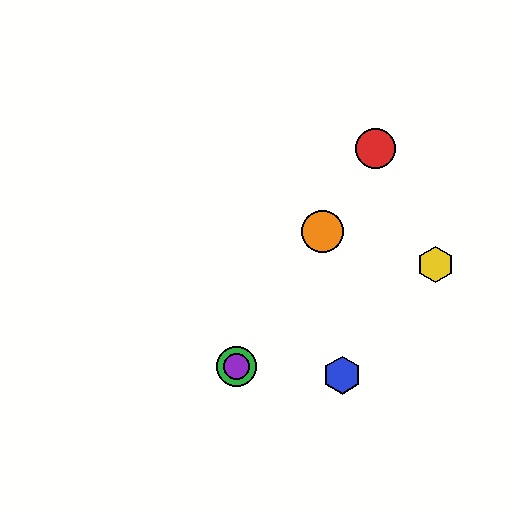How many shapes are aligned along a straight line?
4 shapes (the red circle, the green circle, the purple circle, the orange circle) are aligned along a straight line.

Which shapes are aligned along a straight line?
The red circle, the green circle, the purple circle, the orange circle are aligned along a straight line.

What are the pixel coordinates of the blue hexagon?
The blue hexagon is at (342, 375).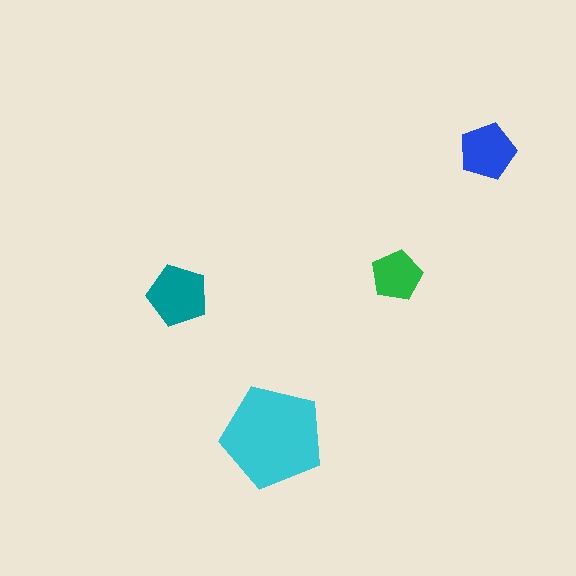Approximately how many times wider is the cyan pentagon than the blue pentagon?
About 2 times wider.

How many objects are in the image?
There are 4 objects in the image.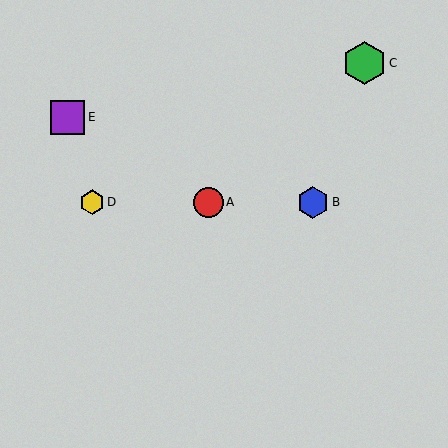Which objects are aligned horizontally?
Objects A, B, D are aligned horizontally.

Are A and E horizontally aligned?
No, A is at y≈202 and E is at y≈117.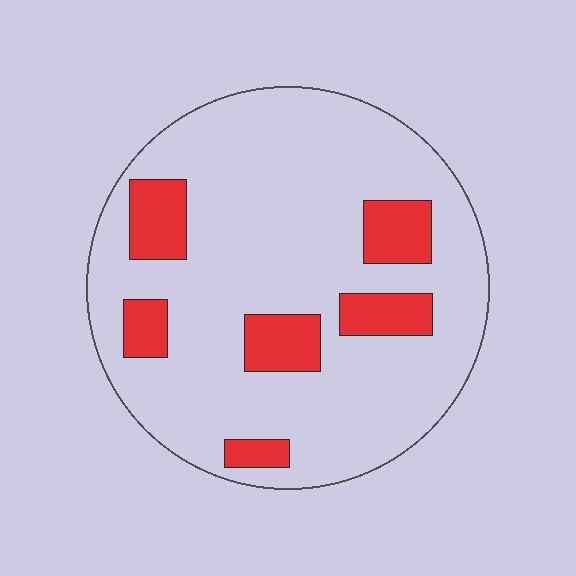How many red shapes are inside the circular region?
6.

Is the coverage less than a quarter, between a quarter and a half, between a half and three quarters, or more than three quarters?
Less than a quarter.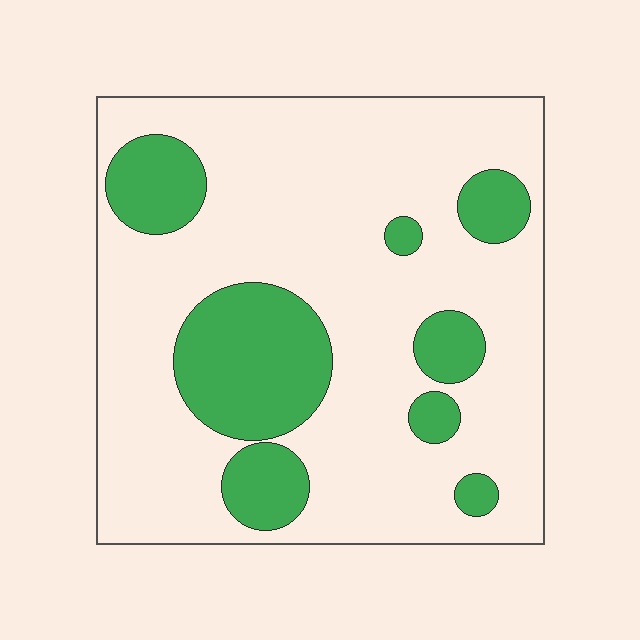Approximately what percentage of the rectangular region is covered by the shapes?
Approximately 25%.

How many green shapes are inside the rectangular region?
8.